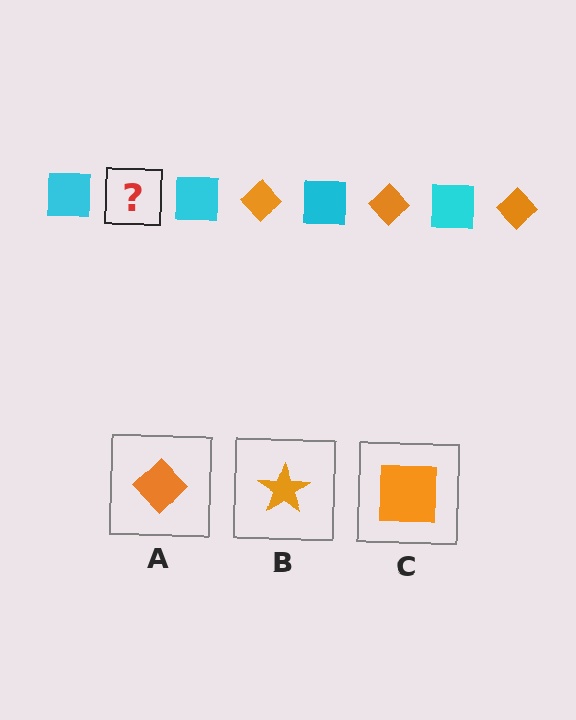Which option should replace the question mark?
Option A.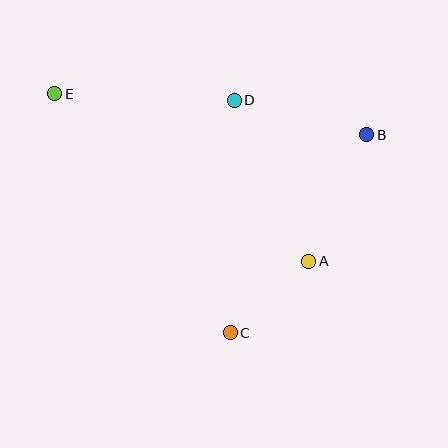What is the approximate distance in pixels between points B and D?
The distance between B and D is approximately 137 pixels.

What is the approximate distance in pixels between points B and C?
The distance between B and C is approximately 241 pixels.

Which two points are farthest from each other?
Points B and E are farthest from each other.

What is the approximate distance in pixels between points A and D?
The distance between A and D is approximately 177 pixels.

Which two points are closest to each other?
Points A and C are closest to each other.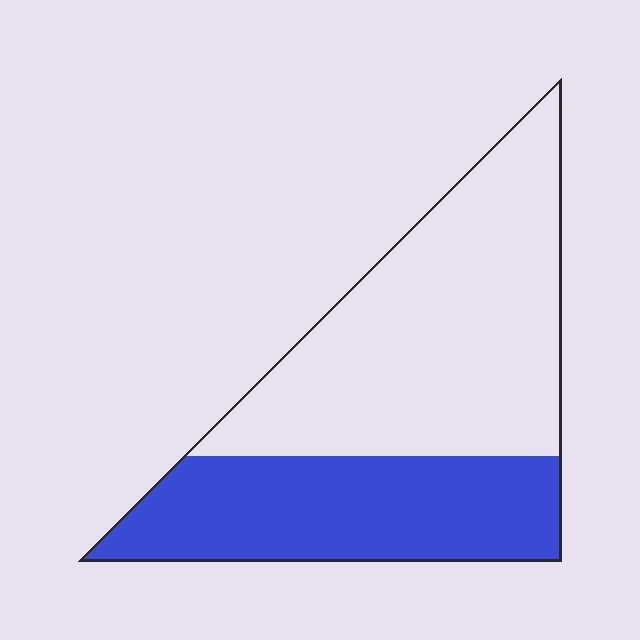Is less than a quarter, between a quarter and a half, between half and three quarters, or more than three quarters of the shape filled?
Between a quarter and a half.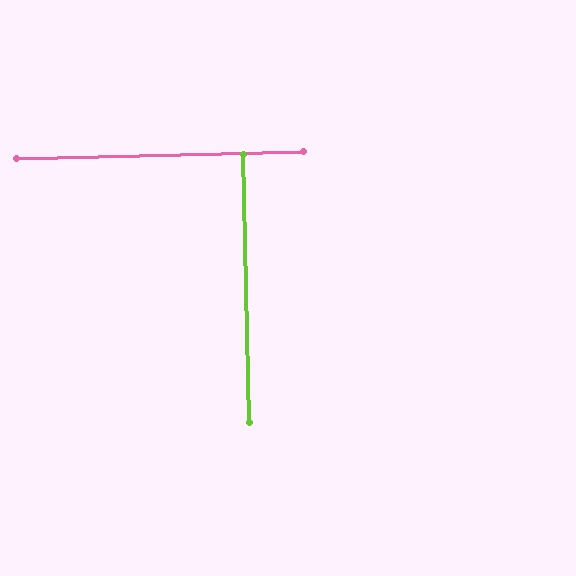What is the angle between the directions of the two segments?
Approximately 90 degrees.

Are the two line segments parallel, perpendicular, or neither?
Perpendicular — they meet at approximately 90°.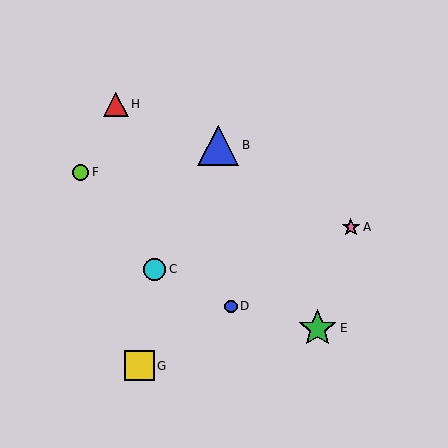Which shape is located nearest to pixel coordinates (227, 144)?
The blue triangle (labeled B) at (218, 145) is nearest to that location.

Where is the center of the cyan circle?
The center of the cyan circle is at (155, 269).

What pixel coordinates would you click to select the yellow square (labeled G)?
Click at (139, 366) to select the yellow square G.